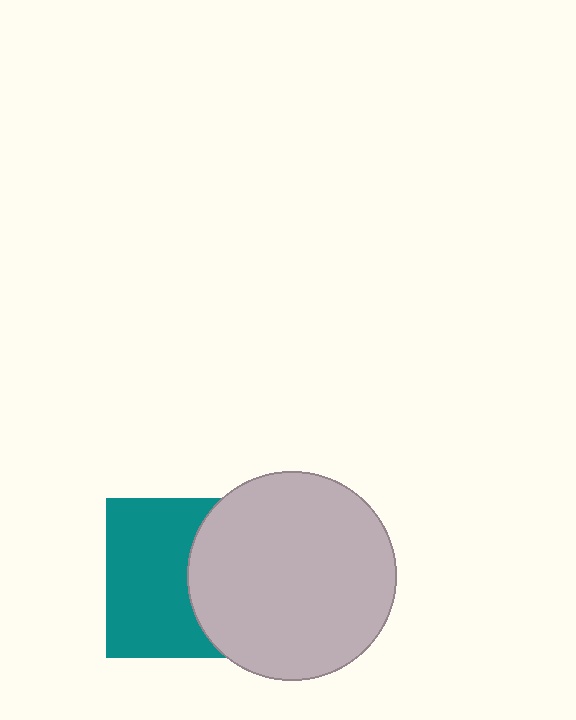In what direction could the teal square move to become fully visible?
The teal square could move left. That would shift it out from behind the light gray circle entirely.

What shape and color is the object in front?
The object in front is a light gray circle.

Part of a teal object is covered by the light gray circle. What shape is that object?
It is a square.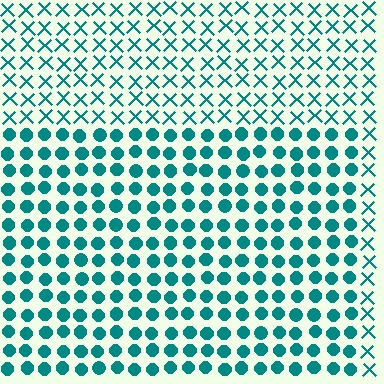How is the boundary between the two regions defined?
The boundary is defined by a change in element shape: circles inside vs. X marks outside. All elements share the same color and spacing.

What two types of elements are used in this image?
The image uses circles inside the rectangle region and X marks outside it.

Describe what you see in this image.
The image is filled with small teal elements arranged in a uniform grid. A rectangle-shaped region contains circles, while the surrounding area contains X marks. The boundary is defined purely by the change in element shape.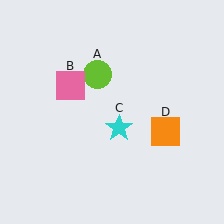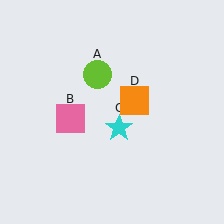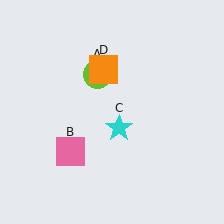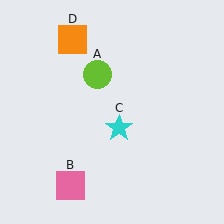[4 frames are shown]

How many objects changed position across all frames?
2 objects changed position: pink square (object B), orange square (object D).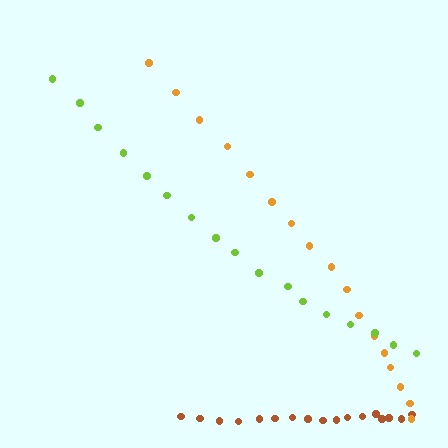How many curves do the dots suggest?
There are 3 distinct paths.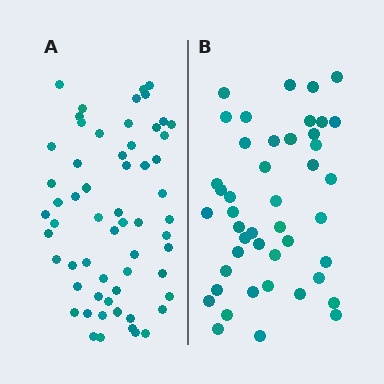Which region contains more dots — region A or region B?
Region A (the left region) has more dots.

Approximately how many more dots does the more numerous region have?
Region A has approximately 15 more dots than region B.